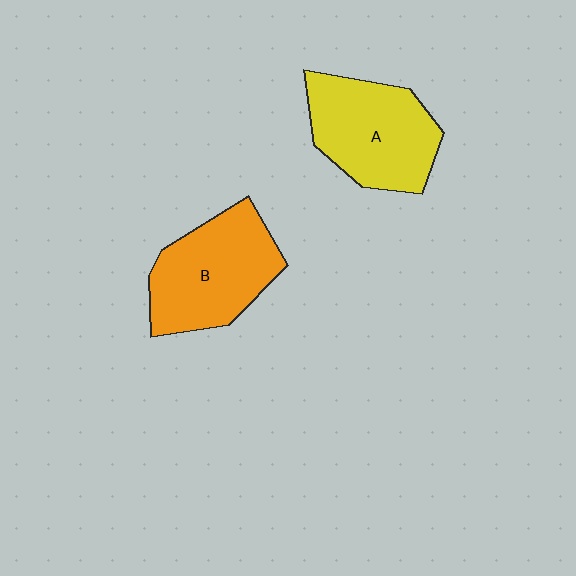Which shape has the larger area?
Shape B (orange).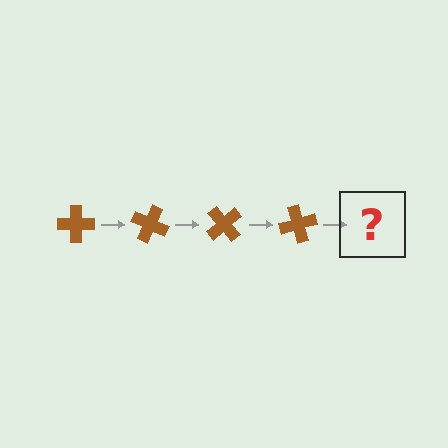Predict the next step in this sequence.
The next step is a brown cross rotated 100 degrees.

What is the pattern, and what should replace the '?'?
The pattern is that the cross rotates 25 degrees each step. The '?' should be a brown cross rotated 100 degrees.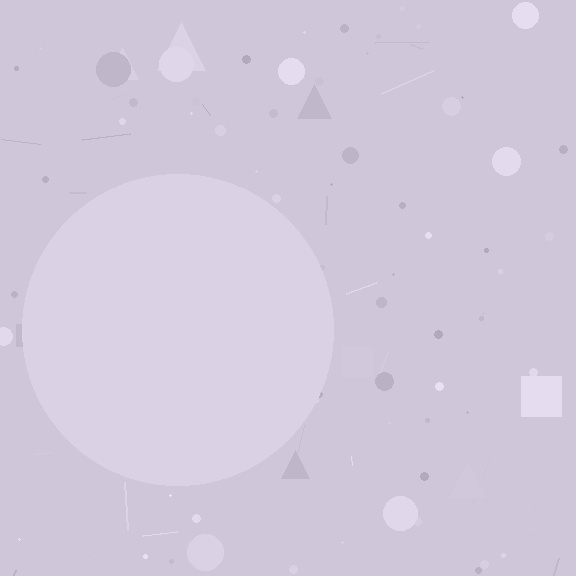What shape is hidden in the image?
A circle is hidden in the image.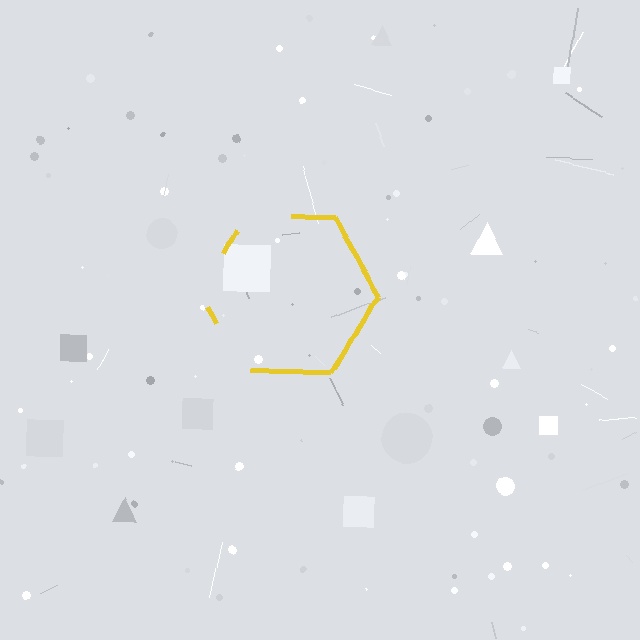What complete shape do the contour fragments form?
The contour fragments form a hexagon.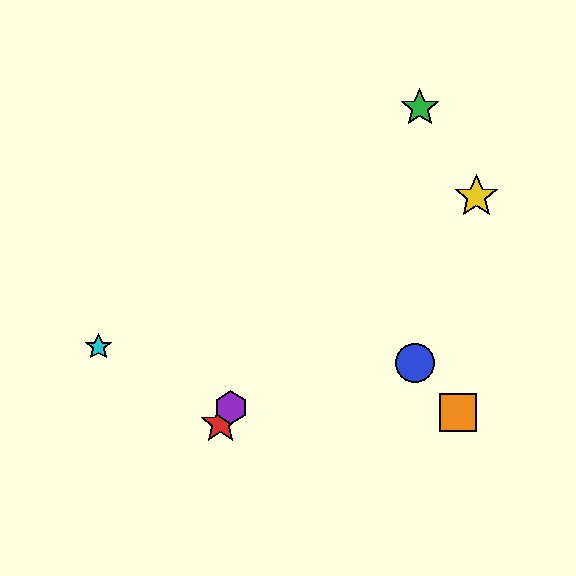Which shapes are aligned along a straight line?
The red star, the green star, the purple hexagon are aligned along a straight line.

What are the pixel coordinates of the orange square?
The orange square is at (458, 413).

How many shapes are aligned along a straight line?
3 shapes (the red star, the green star, the purple hexagon) are aligned along a straight line.